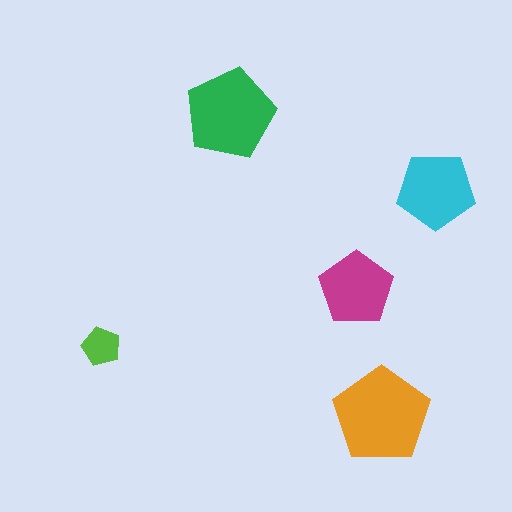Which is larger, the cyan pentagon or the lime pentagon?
The cyan one.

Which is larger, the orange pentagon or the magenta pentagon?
The orange one.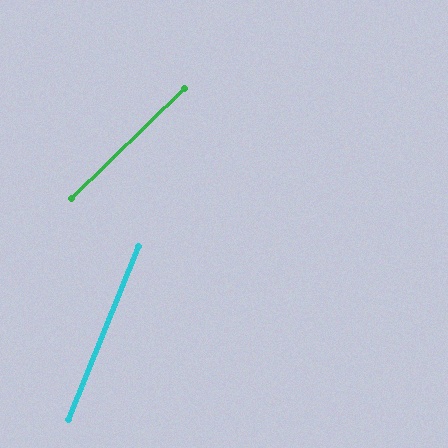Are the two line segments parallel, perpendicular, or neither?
Neither parallel nor perpendicular — they differ by about 24°.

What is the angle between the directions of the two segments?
Approximately 24 degrees.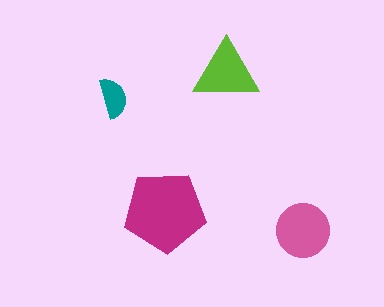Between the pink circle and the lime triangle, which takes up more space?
The pink circle.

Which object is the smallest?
The teal semicircle.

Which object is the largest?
The magenta pentagon.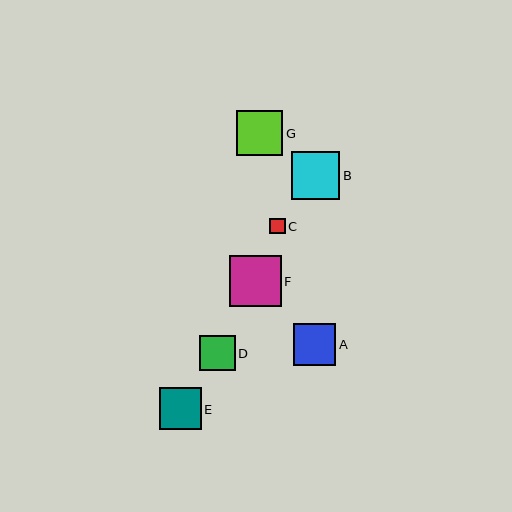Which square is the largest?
Square F is the largest with a size of approximately 52 pixels.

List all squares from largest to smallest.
From largest to smallest: F, B, G, E, A, D, C.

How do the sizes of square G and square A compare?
Square G and square A are approximately the same size.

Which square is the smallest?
Square C is the smallest with a size of approximately 16 pixels.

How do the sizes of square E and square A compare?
Square E and square A are approximately the same size.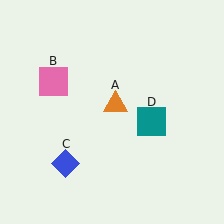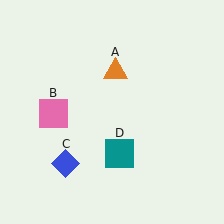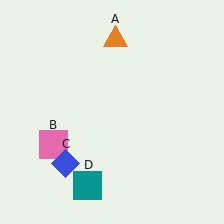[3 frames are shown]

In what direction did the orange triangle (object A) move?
The orange triangle (object A) moved up.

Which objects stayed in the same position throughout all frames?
Blue diamond (object C) remained stationary.